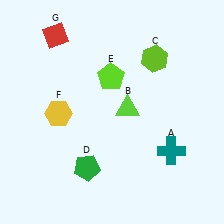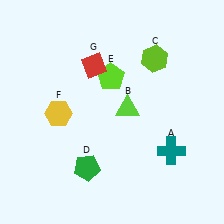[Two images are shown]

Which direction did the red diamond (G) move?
The red diamond (G) moved right.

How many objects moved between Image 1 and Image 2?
1 object moved between the two images.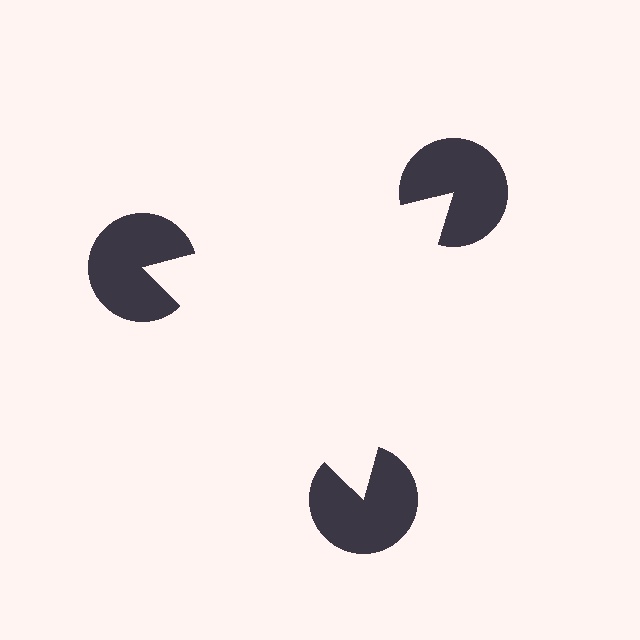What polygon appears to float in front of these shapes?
An illusory triangle — its edges are inferred from the aligned wedge cuts in the pac-man discs, not physically drawn.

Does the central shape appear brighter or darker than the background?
It typically appears slightly brighter than the background, even though no actual brightness change is drawn.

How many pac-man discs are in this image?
There are 3 — one at each vertex of the illusory triangle.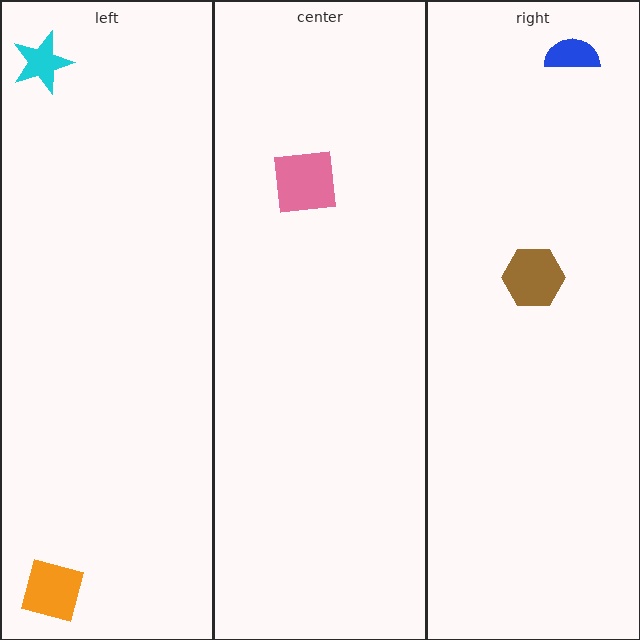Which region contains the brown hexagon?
The right region.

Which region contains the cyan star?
The left region.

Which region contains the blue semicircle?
The right region.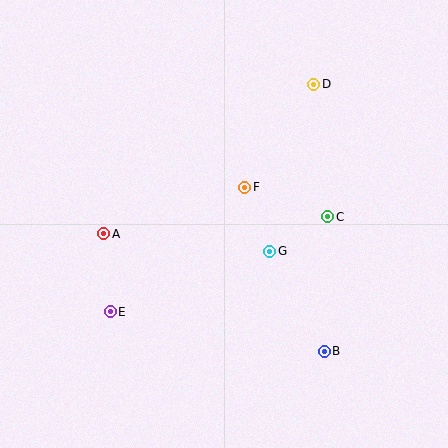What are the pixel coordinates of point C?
Point C is at (328, 217).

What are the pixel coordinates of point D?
Point D is at (314, 84).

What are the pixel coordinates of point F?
Point F is at (244, 187).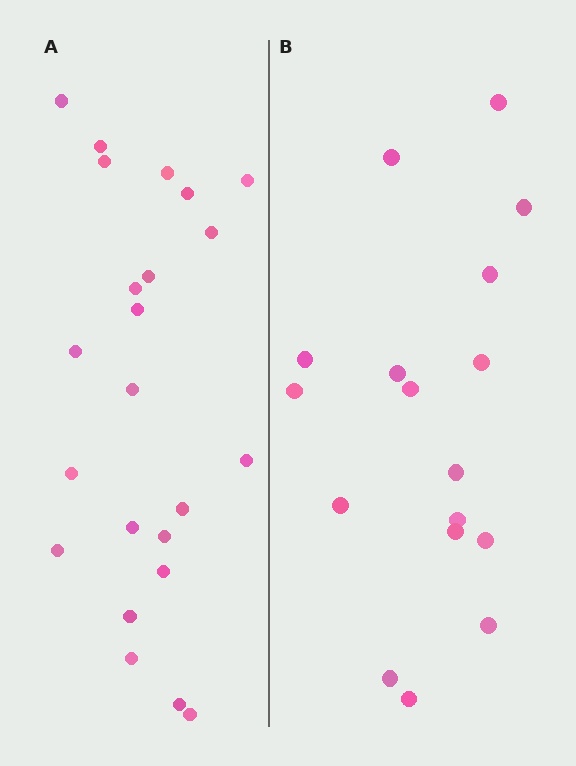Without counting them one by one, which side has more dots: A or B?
Region A (the left region) has more dots.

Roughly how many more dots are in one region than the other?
Region A has about 6 more dots than region B.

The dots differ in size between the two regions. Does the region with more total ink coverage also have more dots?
No. Region B has more total ink coverage because its dots are larger, but region A actually contains more individual dots. Total area can be misleading — the number of items is what matters here.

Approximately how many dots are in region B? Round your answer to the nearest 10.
About 20 dots. (The exact count is 17, which rounds to 20.)